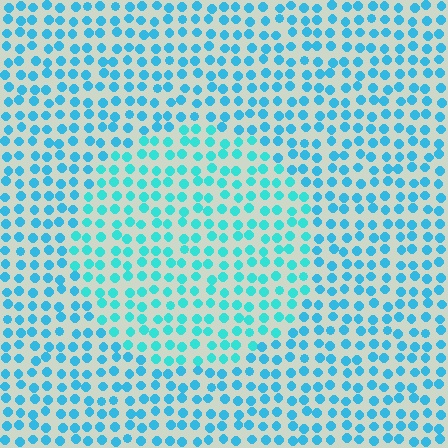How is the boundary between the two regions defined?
The boundary is defined purely by a slight shift in hue (about 18 degrees). Spacing, size, and orientation are identical on both sides.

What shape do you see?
I see a circle.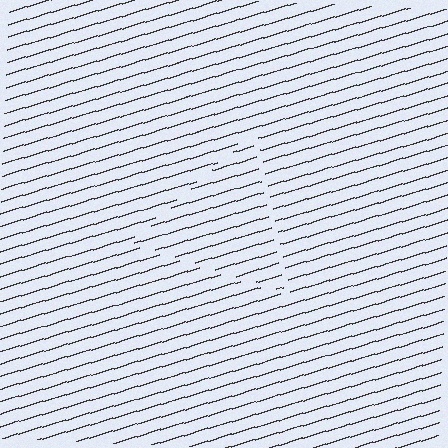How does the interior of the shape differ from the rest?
The interior of the shape contains the same grating, shifted by half a period — the contour is defined by the phase discontinuity where line-ends from the inner and outer gratings abut.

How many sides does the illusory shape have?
3 sides — the line-ends trace a triangle.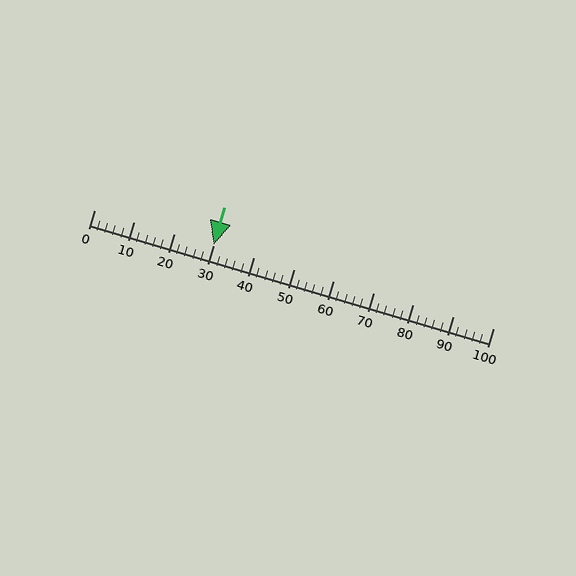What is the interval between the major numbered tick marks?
The major tick marks are spaced 10 units apart.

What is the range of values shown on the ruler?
The ruler shows values from 0 to 100.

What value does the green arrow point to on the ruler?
The green arrow points to approximately 30.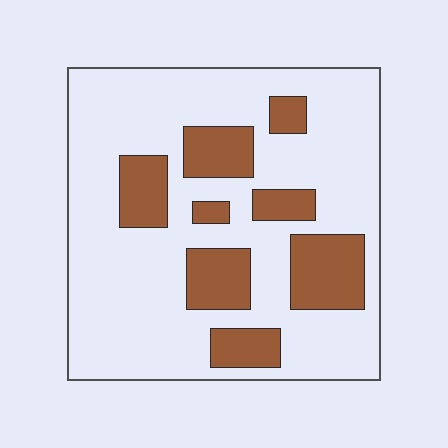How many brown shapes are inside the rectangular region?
8.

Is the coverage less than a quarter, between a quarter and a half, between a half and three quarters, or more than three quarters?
Less than a quarter.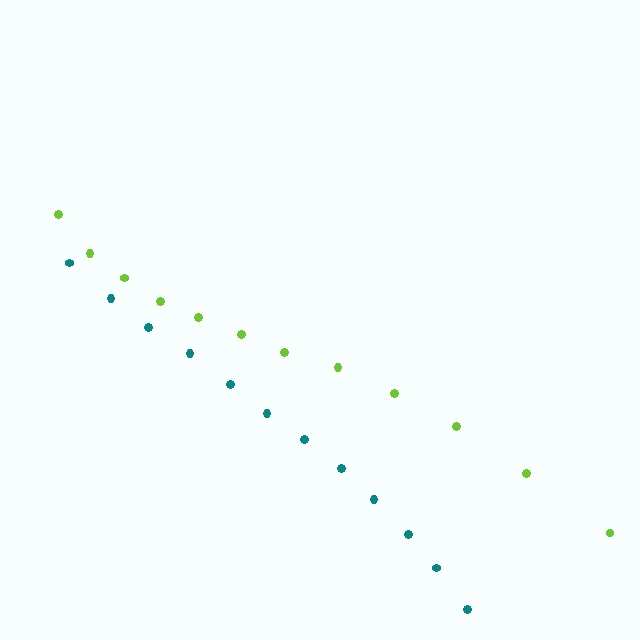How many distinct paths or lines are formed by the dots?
There are 2 distinct paths.